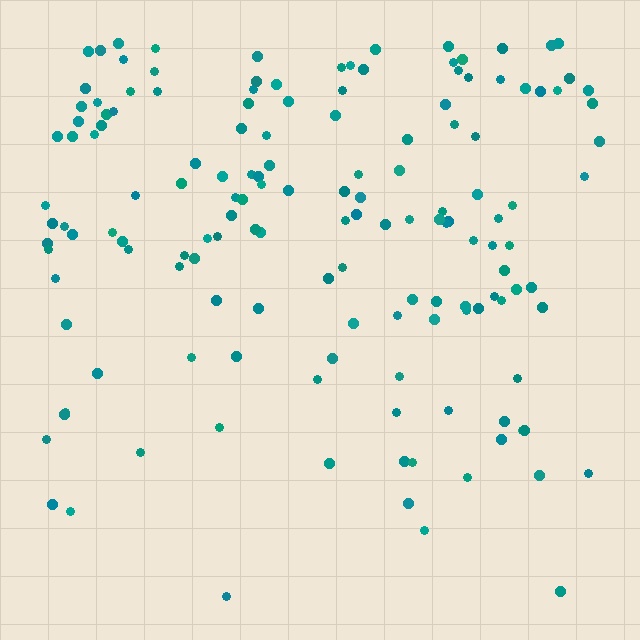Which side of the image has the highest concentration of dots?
The top.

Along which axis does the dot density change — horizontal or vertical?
Vertical.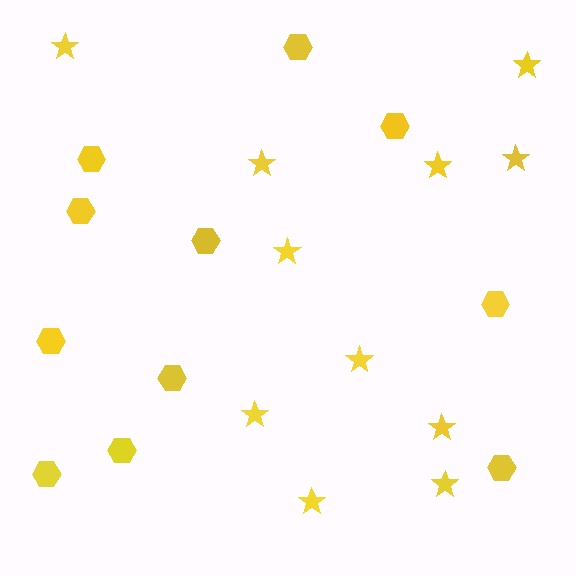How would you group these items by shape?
There are 2 groups: one group of hexagons (11) and one group of stars (11).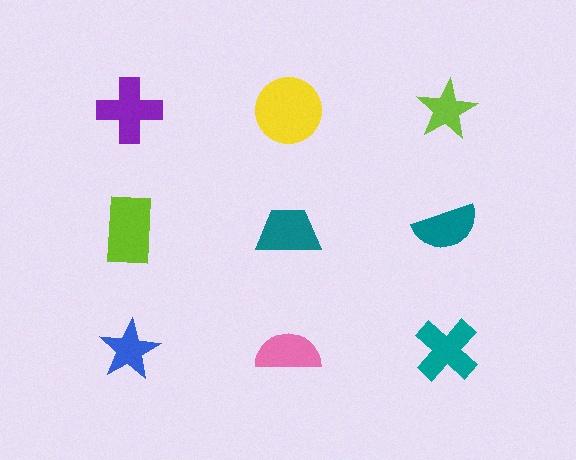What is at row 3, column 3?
A teal cross.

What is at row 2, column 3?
A teal semicircle.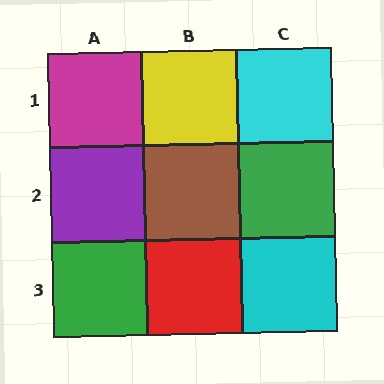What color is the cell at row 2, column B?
Brown.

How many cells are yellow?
1 cell is yellow.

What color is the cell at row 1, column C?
Cyan.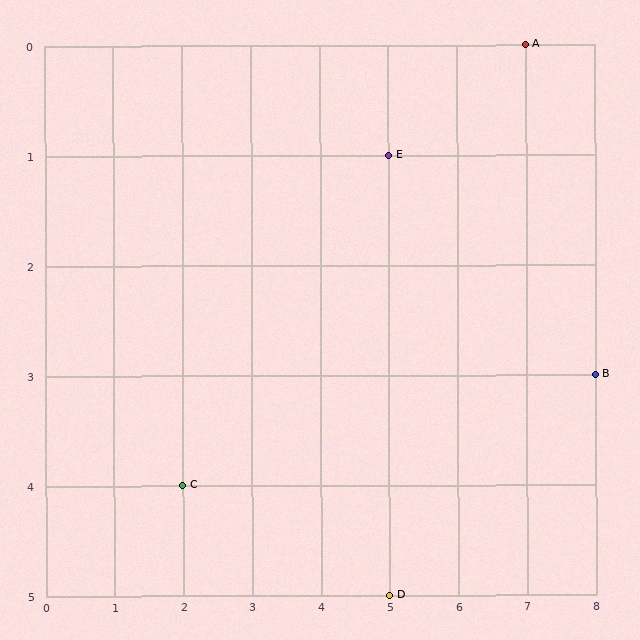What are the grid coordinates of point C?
Point C is at grid coordinates (2, 4).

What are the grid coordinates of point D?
Point D is at grid coordinates (5, 5).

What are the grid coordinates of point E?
Point E is at grid coordinates (5, 1).